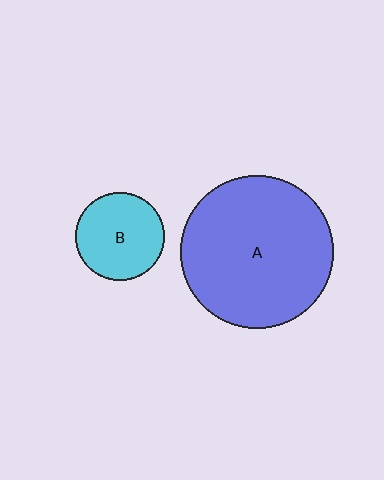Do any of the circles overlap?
No, none of the circles overlap.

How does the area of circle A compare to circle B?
Approximately 3.0 times.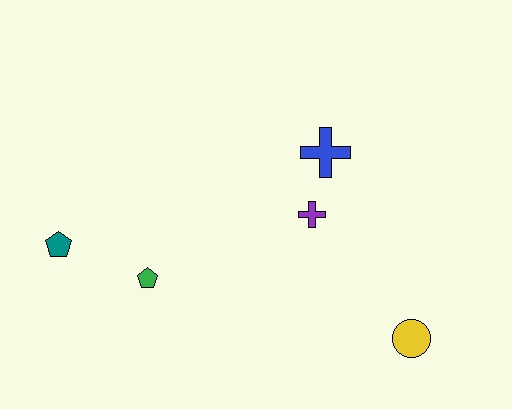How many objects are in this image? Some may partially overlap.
There are 5 objects.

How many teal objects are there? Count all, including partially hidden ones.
There is 1 teal object.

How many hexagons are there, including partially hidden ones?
There are no hexagons.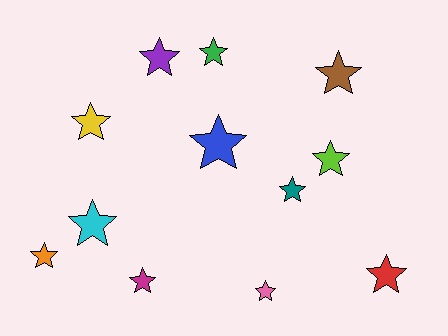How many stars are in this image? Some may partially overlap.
There are 12 stars.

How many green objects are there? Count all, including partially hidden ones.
There is 1 green object.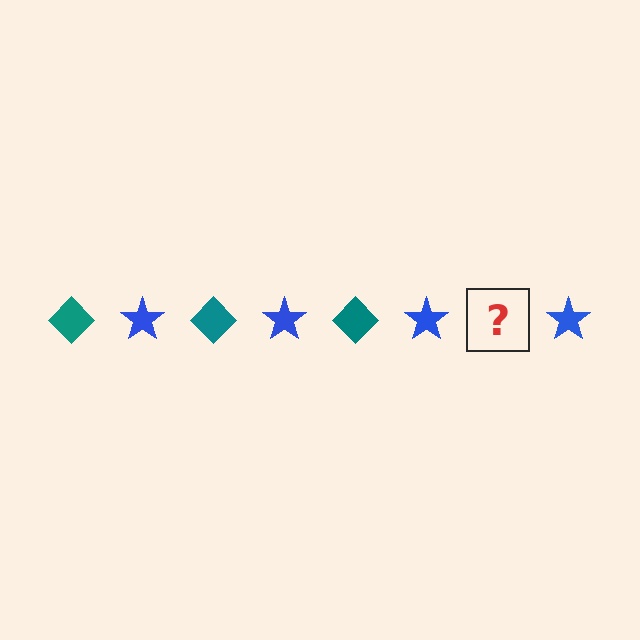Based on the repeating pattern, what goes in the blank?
The blank should be a teal diamond.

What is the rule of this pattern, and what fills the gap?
The rule is that the pattern alternates between teal diamond and blue star. The gap should be filled with a teal diamond.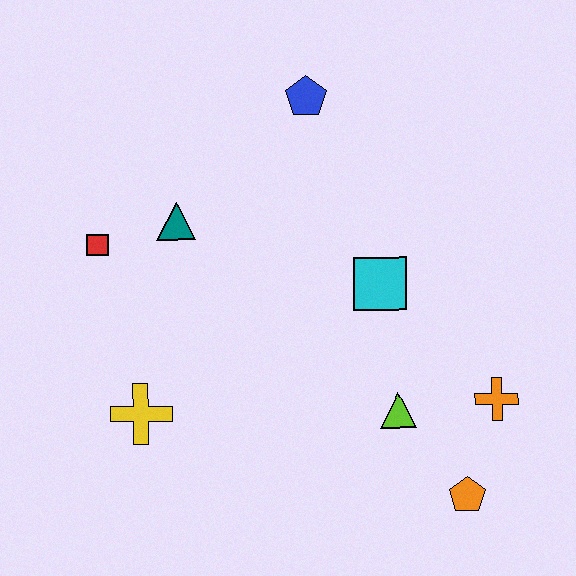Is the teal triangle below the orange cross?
No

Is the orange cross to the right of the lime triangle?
Yes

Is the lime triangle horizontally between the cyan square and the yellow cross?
No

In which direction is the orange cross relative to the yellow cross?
The orange cross is to the right of the yellow cross.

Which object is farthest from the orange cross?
The red square is farthest from the orange cross.